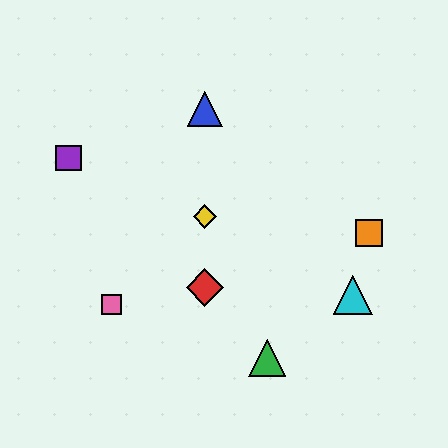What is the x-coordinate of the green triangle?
The green triangle is at x≈267.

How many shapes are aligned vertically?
3 shapes (the red diamond, the blue triangle, the yellow diamond) are aligned vertically.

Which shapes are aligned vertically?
The red diamond, the blue triangle, the yellow diamond are aligned vertically.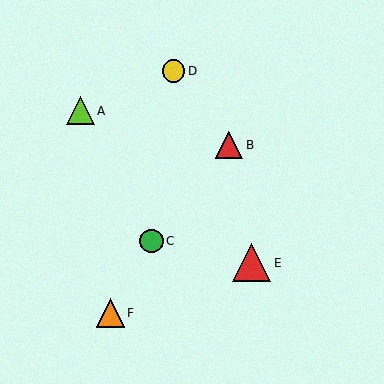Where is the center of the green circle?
The center of the green circle is at (152, 241).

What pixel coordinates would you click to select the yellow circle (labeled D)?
Click at (173, 71) to select the yellow circle D.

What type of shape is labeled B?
Shape B is a red triangle.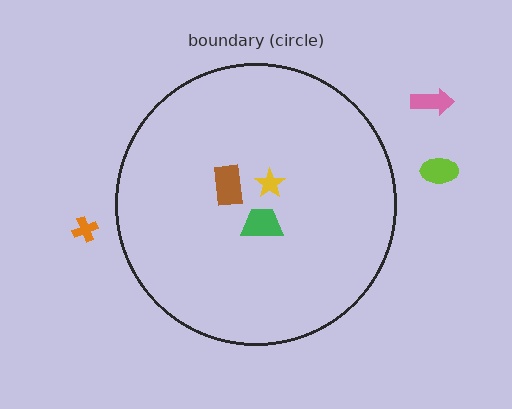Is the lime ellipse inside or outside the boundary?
Outside.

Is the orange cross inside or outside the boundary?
Outside.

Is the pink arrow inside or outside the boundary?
Outside.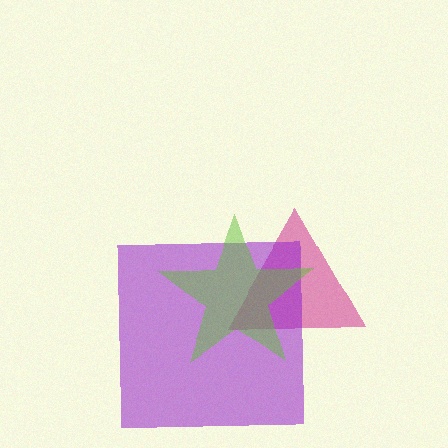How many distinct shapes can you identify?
There are 3 distinct shapes: a magenta triangle, a purple square, a lime star.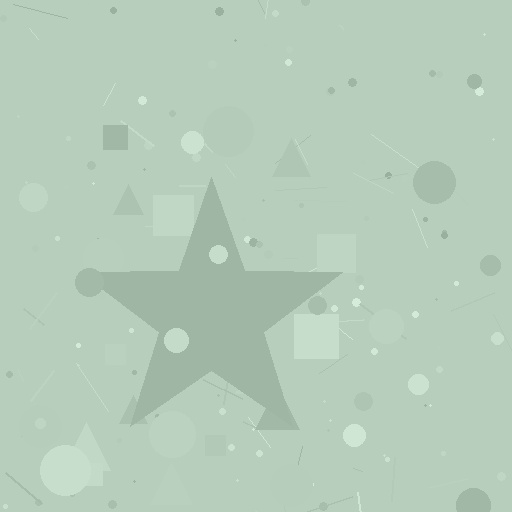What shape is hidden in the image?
A star is hidden in the image.